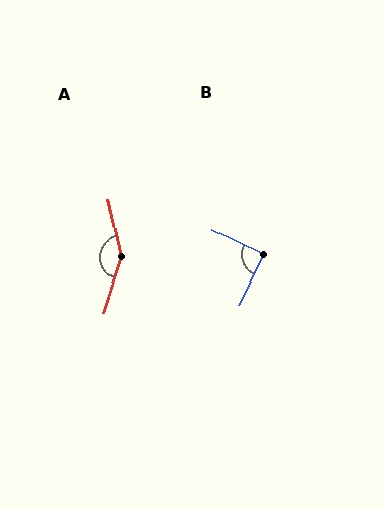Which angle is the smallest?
B, at approximately 89 degrees.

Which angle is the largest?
A, at approximately 150 degrees.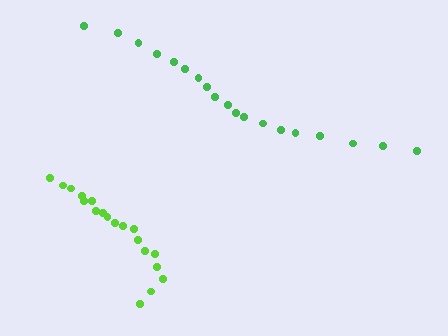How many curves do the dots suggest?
There are 2 distinct paths.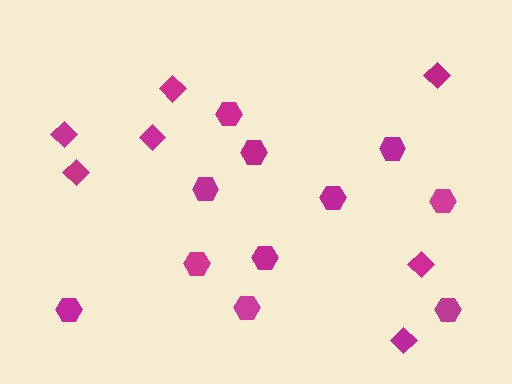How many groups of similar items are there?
There are 2 groups: one group of diamonds (7) and one group of hexagons (11).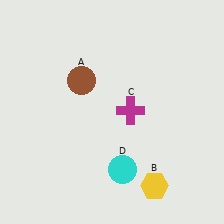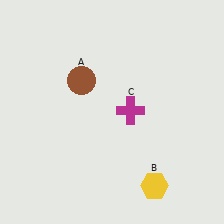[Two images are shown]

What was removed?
The cyan circle (D) was removed in Image 2.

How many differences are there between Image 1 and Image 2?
There is 1 difference between the two images.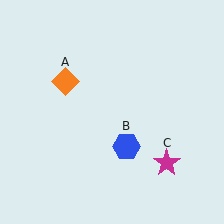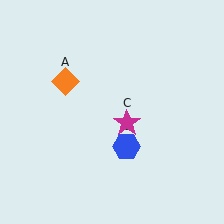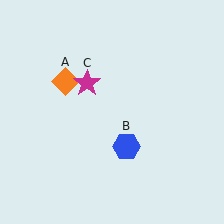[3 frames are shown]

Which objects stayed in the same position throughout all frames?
Orange diamond (object A) and blue hexagon (object B) remained stationary.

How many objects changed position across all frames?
1 object changed position: magenta star (object C).